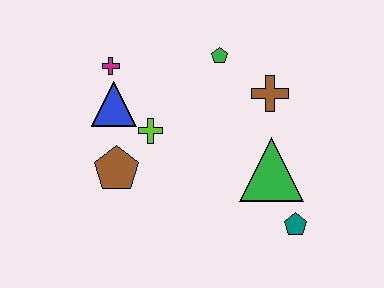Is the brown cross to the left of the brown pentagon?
No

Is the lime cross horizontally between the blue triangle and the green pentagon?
Yes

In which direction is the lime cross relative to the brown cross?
The lime cross is to the left of the brown cross.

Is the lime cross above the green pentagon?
No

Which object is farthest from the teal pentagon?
The magenta cross is farthest from the teal pentagon.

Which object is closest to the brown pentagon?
The lime cross is closest to the brown pentagon.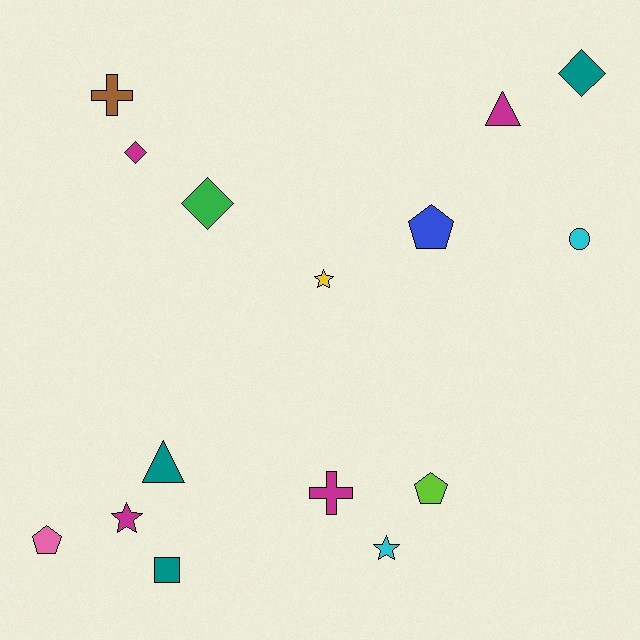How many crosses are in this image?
There are 2 crosses.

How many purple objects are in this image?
There are no purple objects.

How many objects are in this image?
There are 15 objects.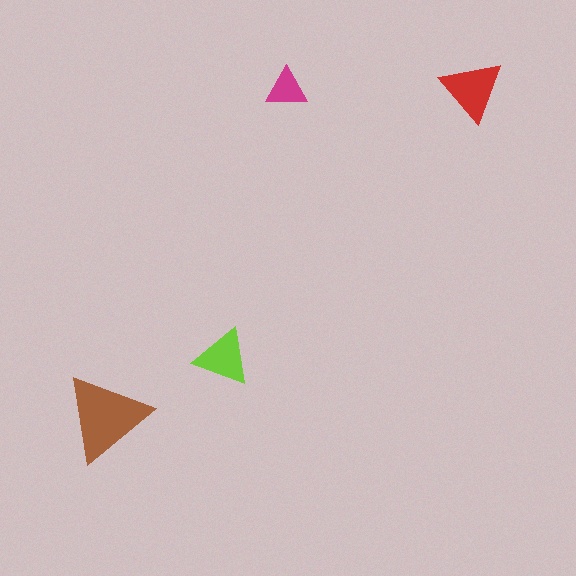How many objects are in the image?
There are 4 objects in the image.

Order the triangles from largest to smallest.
the brown one, the red one, the lime one, the magenta one.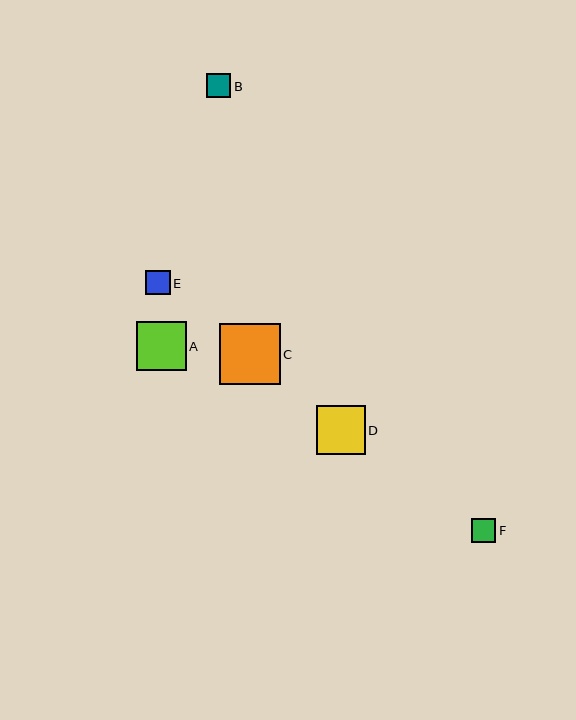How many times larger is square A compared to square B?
Square A is approximately 2.1 times the size of square B.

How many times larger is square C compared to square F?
Square C is approximately 2.4 times the size of square F.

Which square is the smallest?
Square B is the smallest with a size of approximately 24 pixels.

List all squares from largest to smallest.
From largest to smallest: C, A, D, F, E, B.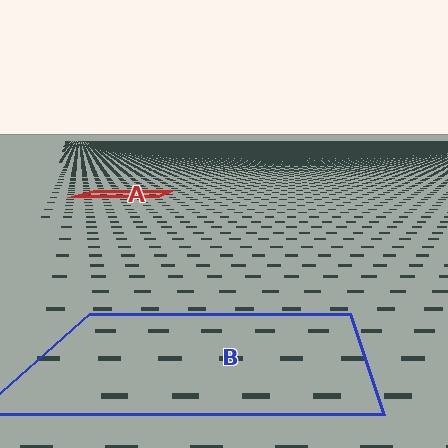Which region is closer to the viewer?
Region B is closer. The texture elements there are larger and more spread out.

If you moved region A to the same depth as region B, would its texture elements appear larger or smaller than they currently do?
They would appear larger. At a closer depth, the same texture elements are projected at a bigger on-screen size.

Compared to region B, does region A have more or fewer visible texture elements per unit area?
Region A has more texture elements per unit area — they are packed more densely because it is farther away.